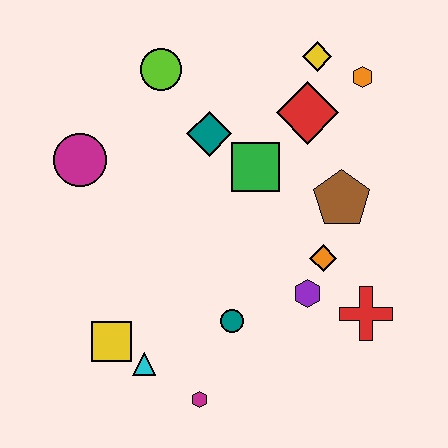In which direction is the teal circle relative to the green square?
The teal circle is below the green square.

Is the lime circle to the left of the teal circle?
Yes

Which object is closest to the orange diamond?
The purple hexagon is closest to the orange diamond.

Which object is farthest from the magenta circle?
The red cross is farthest from the magenta circle.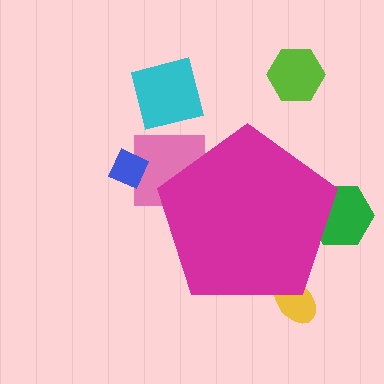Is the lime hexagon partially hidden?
No, the lime hexagon is fully visible.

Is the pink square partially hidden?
Yes, the pink square is partially hidden behind the magenta pentagon.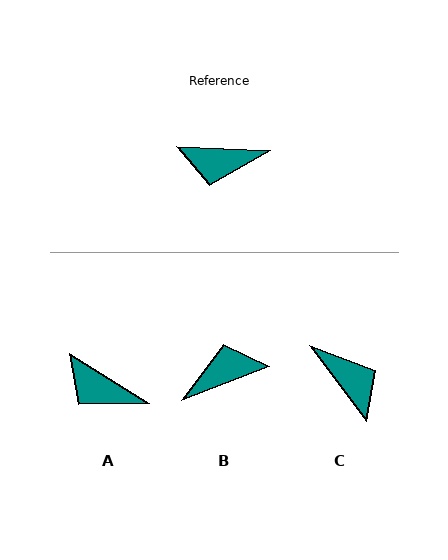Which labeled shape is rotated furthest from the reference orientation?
B, about 157 degrees away.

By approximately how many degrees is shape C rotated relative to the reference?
Approximately 129 degrees counter-clockwise.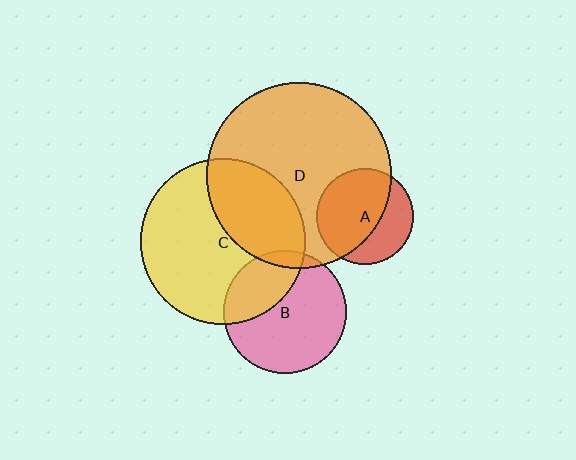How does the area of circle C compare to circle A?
Approximately 2.9 times.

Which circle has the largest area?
Circle D (orange).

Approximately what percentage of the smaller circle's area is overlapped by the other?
Approximately 65%.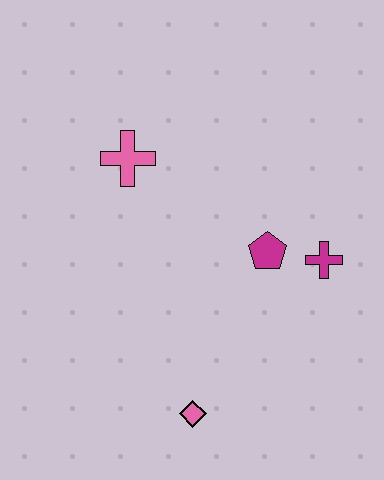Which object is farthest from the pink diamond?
The pink cross is farthest from the pink diamond.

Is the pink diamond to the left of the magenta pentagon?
Yes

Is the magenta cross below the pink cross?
Yes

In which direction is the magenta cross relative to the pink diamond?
The magenta cross is above the pink diamond.